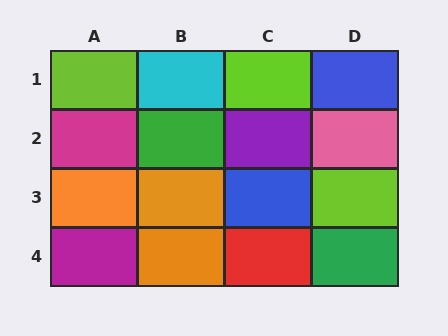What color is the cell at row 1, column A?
Lime.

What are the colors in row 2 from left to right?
Magenta, green, purple, pink.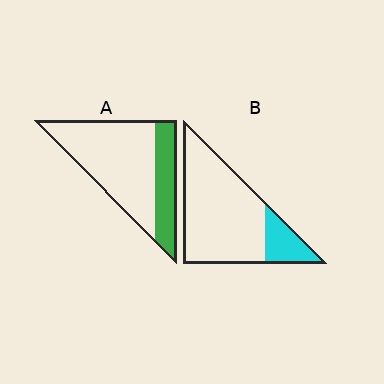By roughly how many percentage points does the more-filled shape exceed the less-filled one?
By roughly 10 percentage points (A over B).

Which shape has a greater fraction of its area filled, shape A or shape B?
Shape A.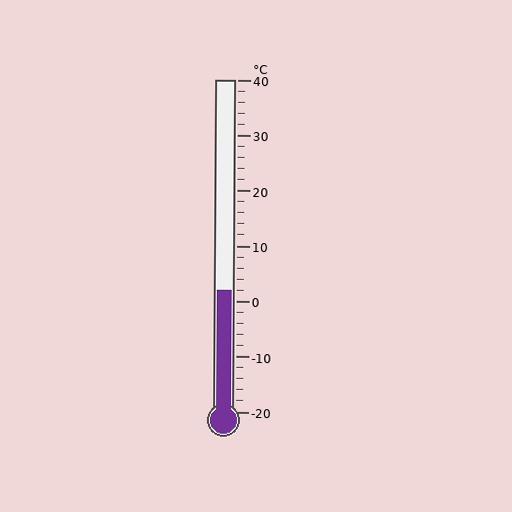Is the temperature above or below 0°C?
The temperature is above 0°C.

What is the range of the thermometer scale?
The thermometer scale ranges from -20°C to 40°C.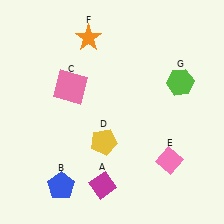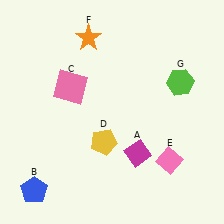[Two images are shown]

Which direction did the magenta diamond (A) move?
The magenta diamond (A) moved right.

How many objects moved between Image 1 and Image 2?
2 objects moved between the two images.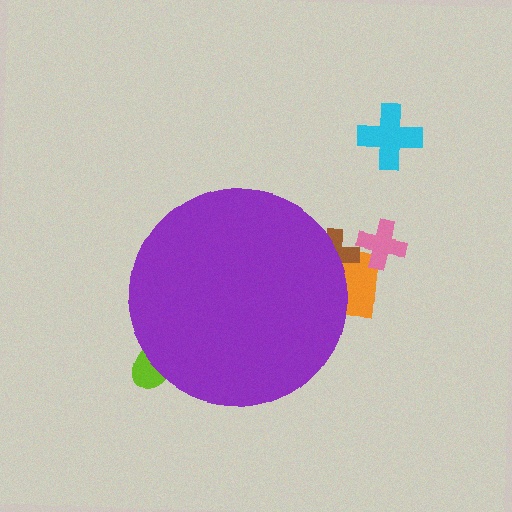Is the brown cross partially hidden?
Yes, the brown cross is partially hidden behind the purple circle.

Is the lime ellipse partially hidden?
Yes, the lime ellipse is partially hidden behind the purple circle.